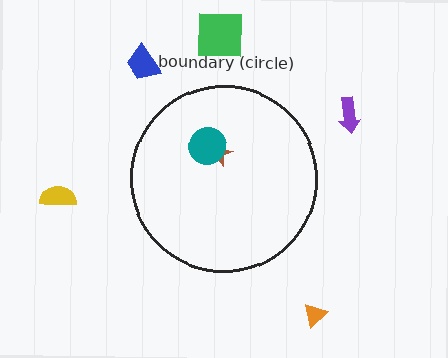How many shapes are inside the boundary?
2 inside, 5 outside.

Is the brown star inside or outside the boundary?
Inside.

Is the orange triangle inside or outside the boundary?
Outside.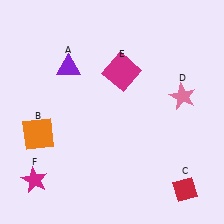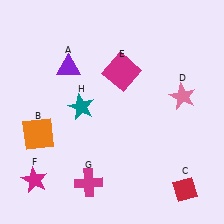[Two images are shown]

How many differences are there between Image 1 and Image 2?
There are 2 differences between the two images.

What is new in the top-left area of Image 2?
A teal star (H) was added in the top-left area of Image 2.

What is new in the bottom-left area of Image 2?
A magenta cross (G) was added in the bottom-left area of Image 2.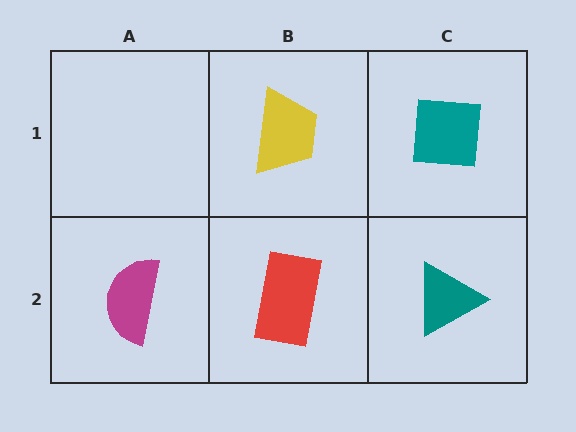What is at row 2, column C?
A teal triangle.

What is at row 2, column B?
A red rectangle.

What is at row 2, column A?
A magenta semicircle.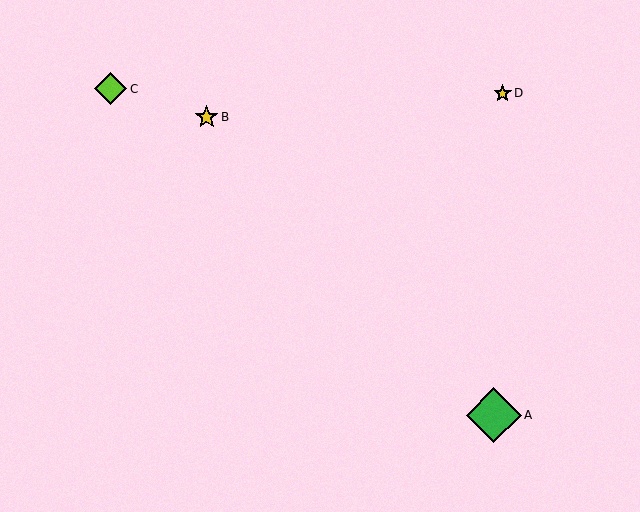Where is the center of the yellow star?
The center of the yellow star is at (207, 117).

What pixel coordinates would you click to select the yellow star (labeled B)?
Click at (207, 117) to select the yellow star B.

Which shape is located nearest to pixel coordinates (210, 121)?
The yellow star (labeled B) at (207, 117) is nearest to that location.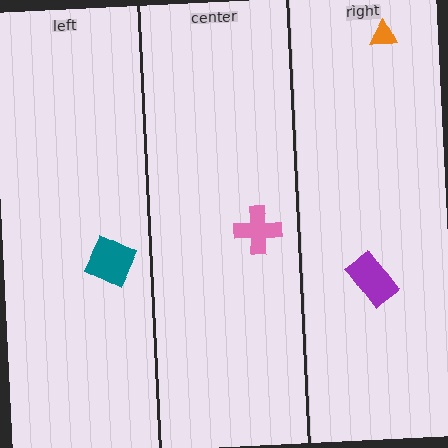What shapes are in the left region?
The teal square.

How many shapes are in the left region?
1.